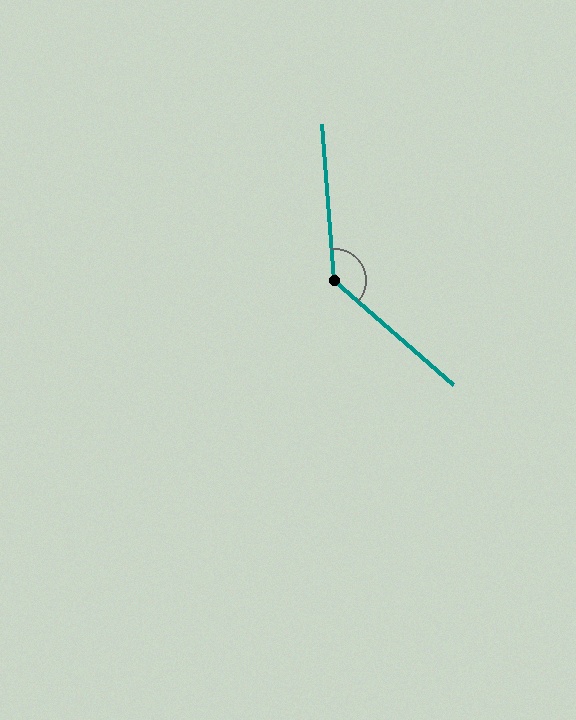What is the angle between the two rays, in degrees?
Approximately 136 degrees.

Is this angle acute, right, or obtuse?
It is obtuse.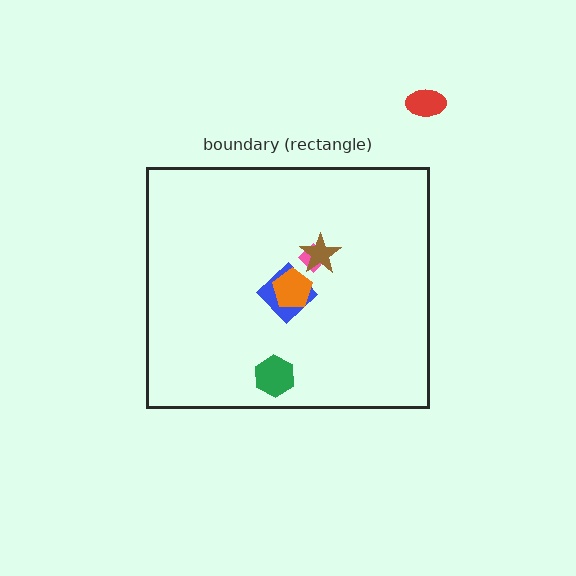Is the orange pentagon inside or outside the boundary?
Inside.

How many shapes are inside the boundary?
5 inside, 1 outside.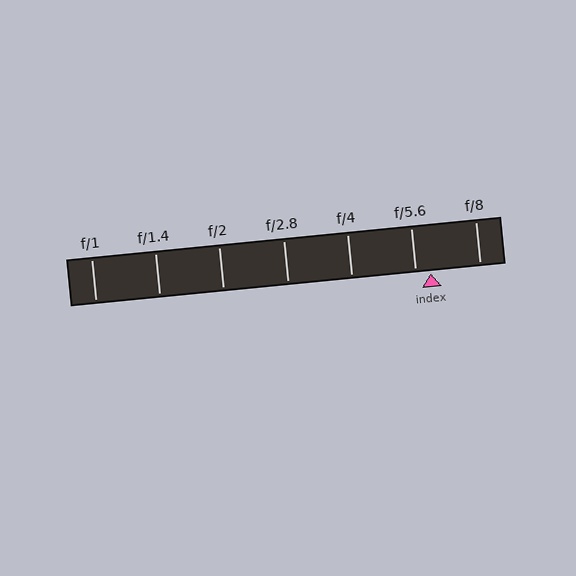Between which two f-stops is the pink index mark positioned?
The index mark is between f/5.6 and f/8.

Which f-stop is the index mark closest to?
The index mark is closest to f/5.6.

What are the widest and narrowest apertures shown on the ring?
The widest aperture shown is f/1 and the narrowest is f/8.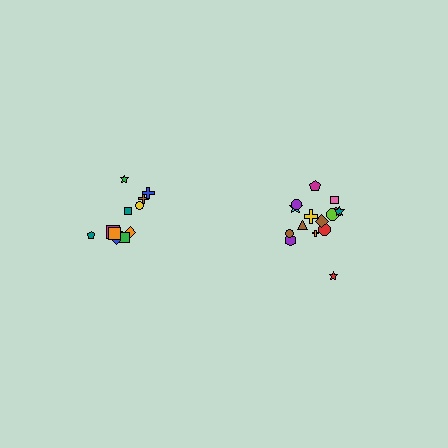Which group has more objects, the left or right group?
The right group.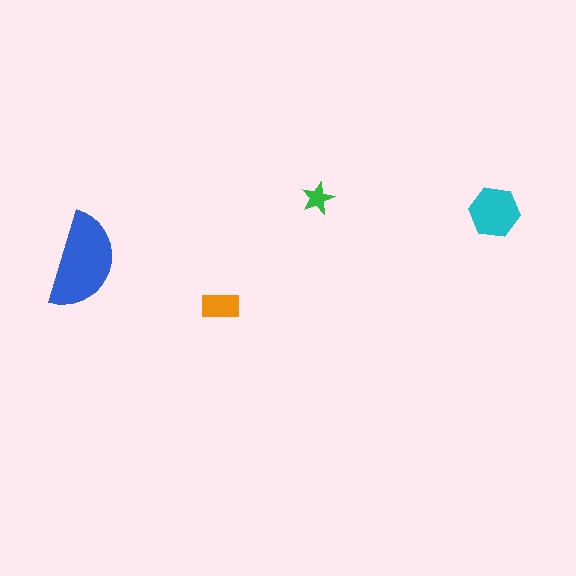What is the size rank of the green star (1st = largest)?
4th.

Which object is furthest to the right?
The cyan hexagon is rightmost.